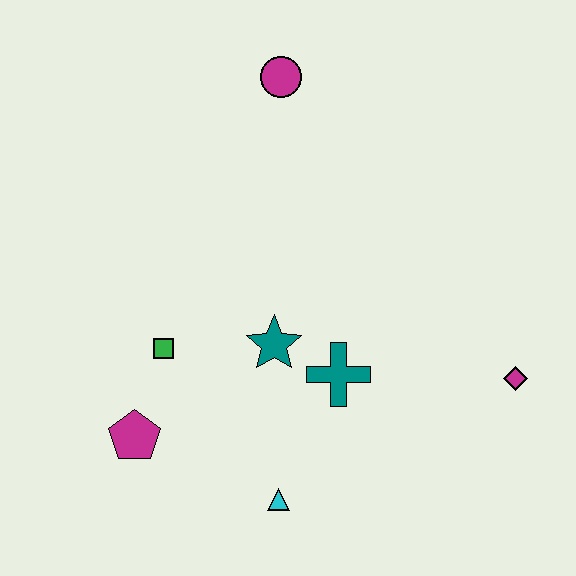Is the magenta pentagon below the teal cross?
Yes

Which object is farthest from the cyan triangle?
The magenta circle is farthest from the cyan triangle.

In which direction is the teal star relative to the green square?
The teal star is to the right of the green square.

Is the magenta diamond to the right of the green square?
Yes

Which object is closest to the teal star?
The teal cross is closest to the teal star.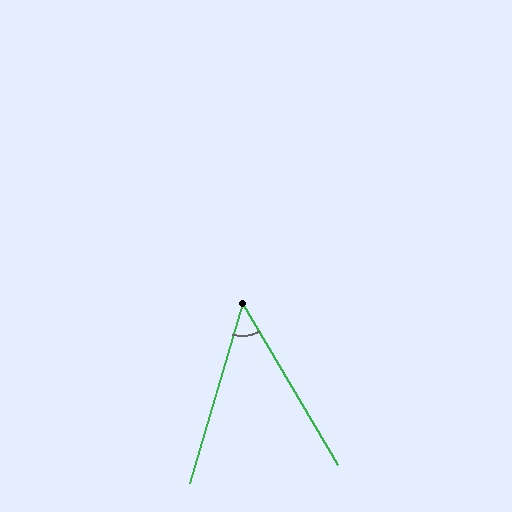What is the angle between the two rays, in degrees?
Approximately 47 degrees.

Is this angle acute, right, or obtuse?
It is acute.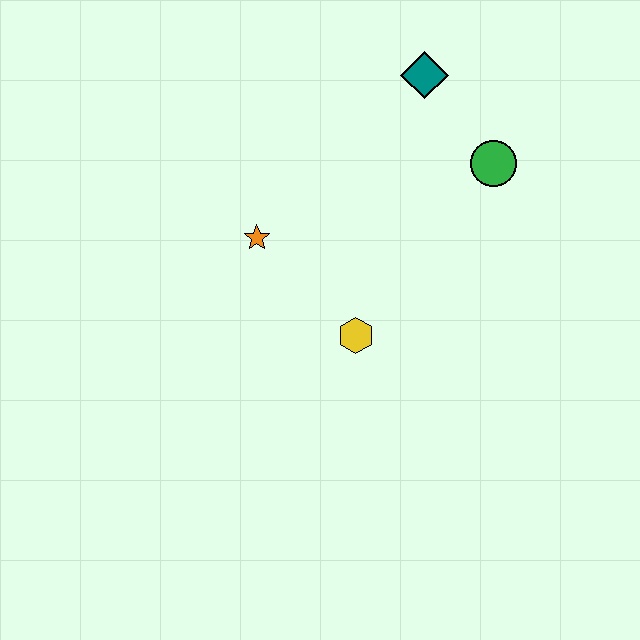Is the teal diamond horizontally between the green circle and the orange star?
Yes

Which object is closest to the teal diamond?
The green circle is closest to the teal diamond.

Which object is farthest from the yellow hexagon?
The teal diamond is farthest from the yellow hexagon.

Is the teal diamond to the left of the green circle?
Yes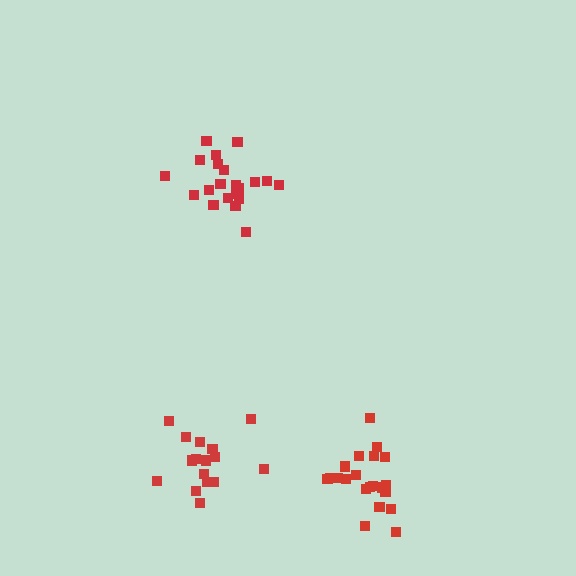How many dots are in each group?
Group 1: 21 dots, Group 2: 21 dots, Group 3: 16 dots (58 total).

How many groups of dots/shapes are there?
There are 3 groups.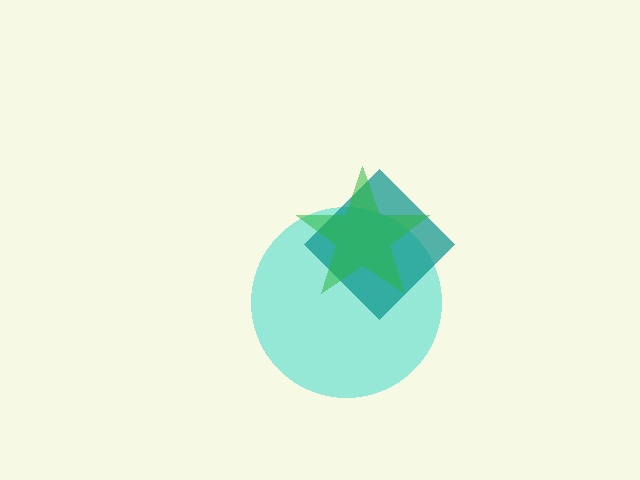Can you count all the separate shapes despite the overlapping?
Yes, there are 3 separate shapes.